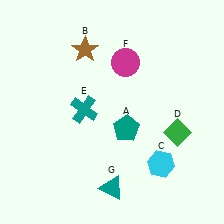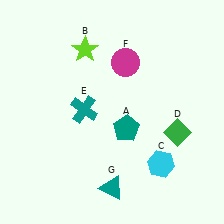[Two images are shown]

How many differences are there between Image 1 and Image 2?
There is 1 difference between the two images.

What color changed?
The star (B) changed from brown in Image 1 to lime in Image 2.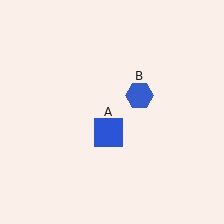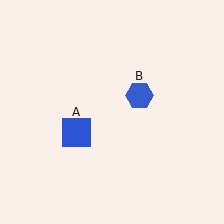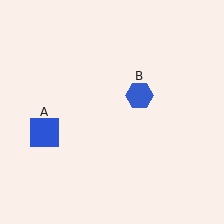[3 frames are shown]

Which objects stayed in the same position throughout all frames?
Blue hexagon (object B) remained stationary.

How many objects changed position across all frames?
1 object changed position: blue square (object A).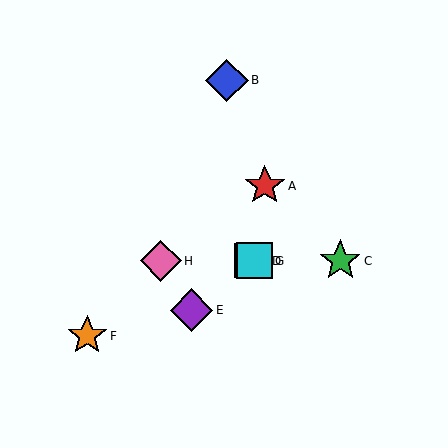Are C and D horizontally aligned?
Yes, both are at y≈261.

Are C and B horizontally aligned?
No, C is at y≈261 and B is at y≈80.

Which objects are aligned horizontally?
Objects C, D, G, H are aligned horizontally.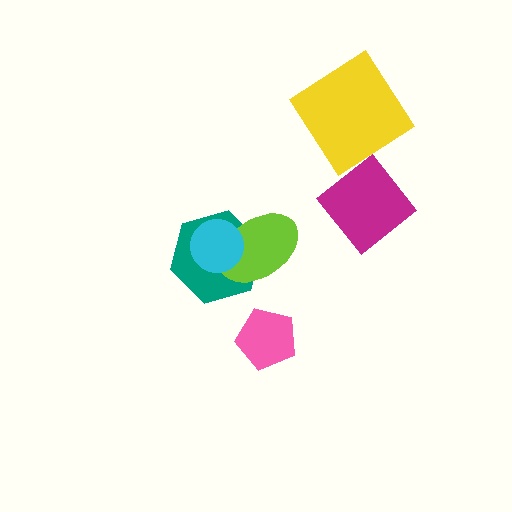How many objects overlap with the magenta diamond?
0 objects overlap with the magenta diamond.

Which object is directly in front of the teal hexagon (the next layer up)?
The lime ellipse is directly in front of the teal hexagon.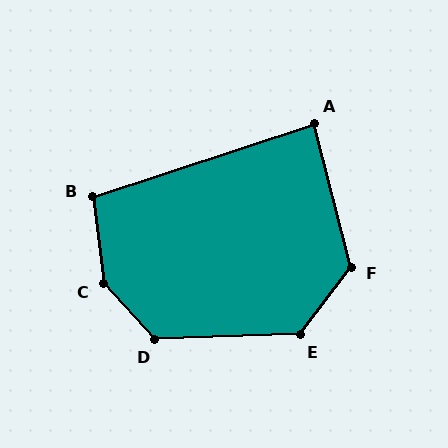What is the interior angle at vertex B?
Approximately 101 degrees (obtuse).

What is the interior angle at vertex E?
Approximately 129 degrees (obtuse).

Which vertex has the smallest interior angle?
A, at approximately 86 degrees.